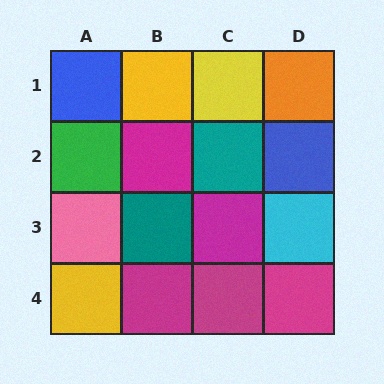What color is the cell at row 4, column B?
Magenta.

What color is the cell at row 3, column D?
Cyan.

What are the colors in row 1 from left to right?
Blue, yellow, yellow, orange.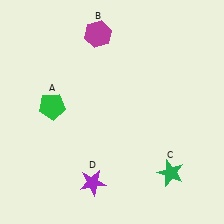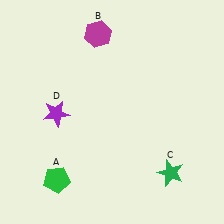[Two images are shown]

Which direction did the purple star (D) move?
The purple star (D) moved up.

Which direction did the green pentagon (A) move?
The green pentagon (A) moved down.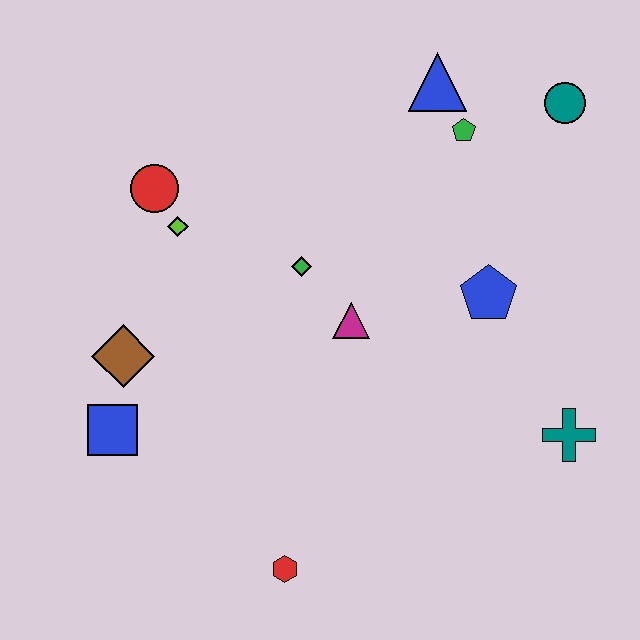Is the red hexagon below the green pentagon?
Yes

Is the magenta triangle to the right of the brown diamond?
Yes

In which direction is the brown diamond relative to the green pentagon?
The brown diamond is to the left of the green pentagon.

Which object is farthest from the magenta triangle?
The teal circle is farthest from the magenta triangle.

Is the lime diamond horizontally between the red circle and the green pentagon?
Yes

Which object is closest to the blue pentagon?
The magenta triangle is closest to the blue pentagon.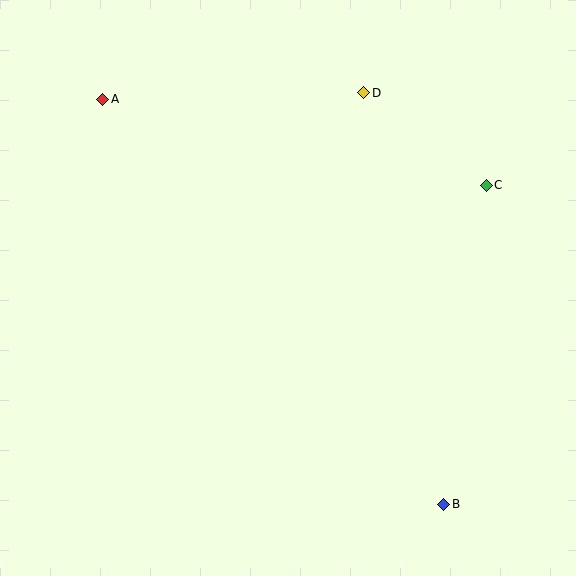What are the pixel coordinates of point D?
Point D is at (364, 93).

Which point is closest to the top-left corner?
Point A is closest to the top-left corner.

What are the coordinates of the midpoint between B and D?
The midpoint between B and D is at (404, 298).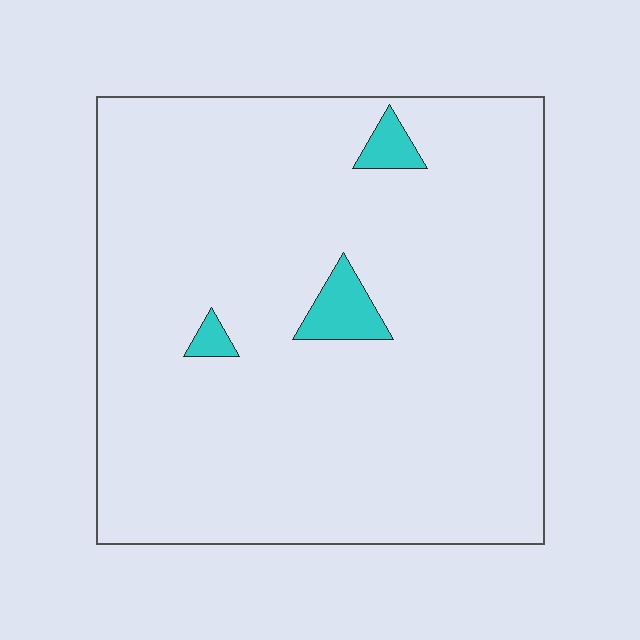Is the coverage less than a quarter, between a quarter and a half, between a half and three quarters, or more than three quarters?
Less than a quarter.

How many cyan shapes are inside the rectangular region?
3.